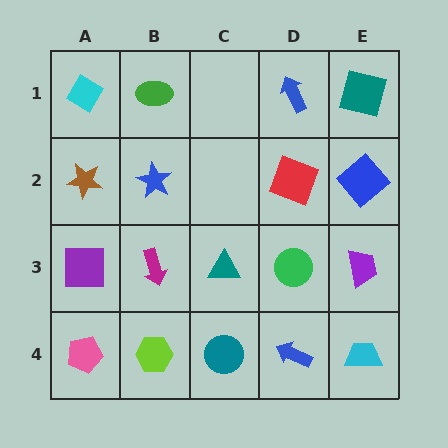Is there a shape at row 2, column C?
No, that cell is empty.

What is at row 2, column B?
A blue star.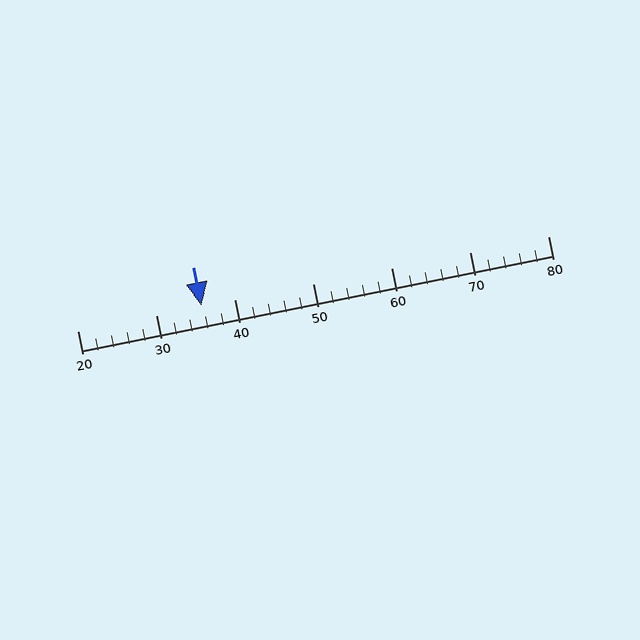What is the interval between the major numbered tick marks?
The major tick marks are spaced 10 units apart.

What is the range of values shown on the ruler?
The ruler shows values from 20 to 80.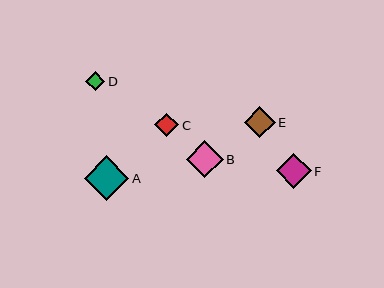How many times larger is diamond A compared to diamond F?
Diamond A is approximately 1.3 times the size of diamond F.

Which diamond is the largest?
Diamond A is the largest with a size of approximately 45 pixels.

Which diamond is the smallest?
Diamond D is the smallest with a size of approximately 19 pixels.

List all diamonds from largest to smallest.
From largest to smallest: A, B, F, E, C, D.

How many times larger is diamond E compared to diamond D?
Diamond E is approximately 1.6 times the size of diamond D.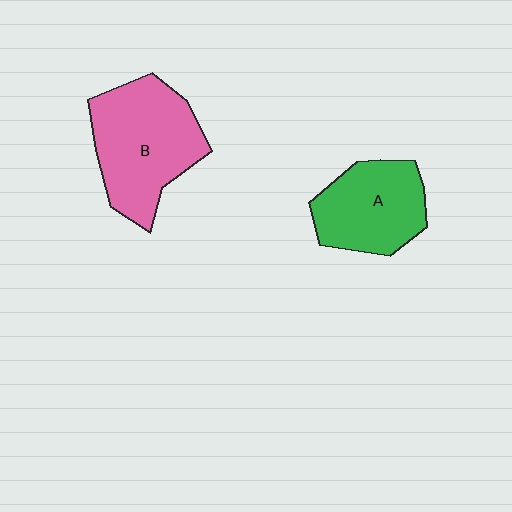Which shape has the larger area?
Shape B (pink).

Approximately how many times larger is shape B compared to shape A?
Approximately 1.3 times.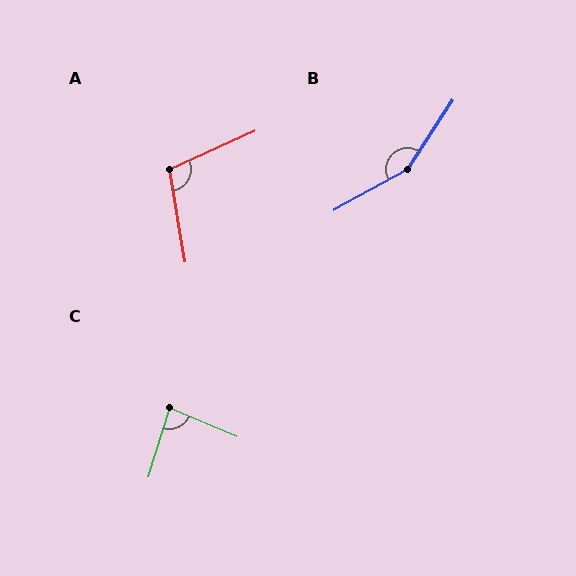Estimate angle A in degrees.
Approximately 105 degrees.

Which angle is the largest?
B, at approximately 152 degrees.